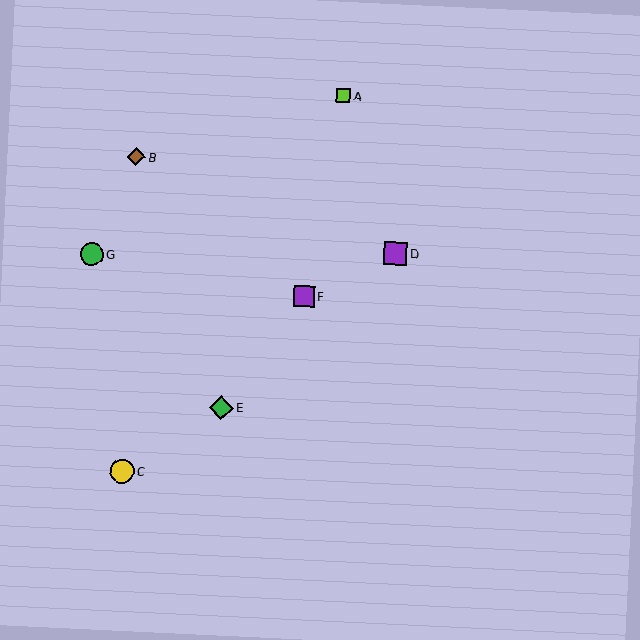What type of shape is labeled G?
Shape G is a green circle.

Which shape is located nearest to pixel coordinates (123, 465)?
The yellow circle (labeled C) at (122, 471) is nearest to that location.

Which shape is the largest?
The yellow circle (labeled C) is the largest.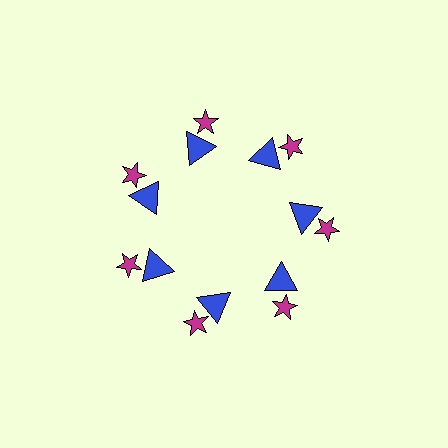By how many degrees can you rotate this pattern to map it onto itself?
The pattern maps onto itself every 51 degrees of rotation.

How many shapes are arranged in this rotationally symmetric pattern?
There are 14 shapes, arranged in 7 groups of 2.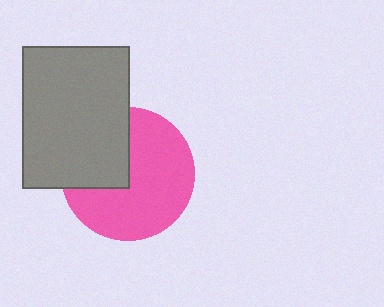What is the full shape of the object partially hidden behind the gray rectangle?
The partially hidden object is a pink circle.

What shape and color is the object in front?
The object in front is a gray rectangle.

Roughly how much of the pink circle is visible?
Most of it is visible (roughly 67%).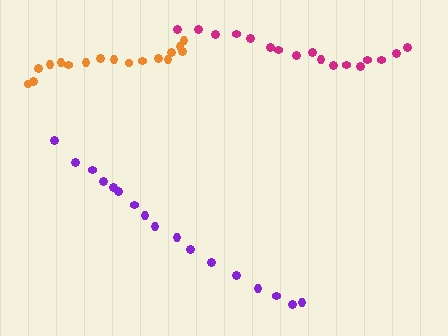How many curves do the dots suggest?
There are 3 distinct paths.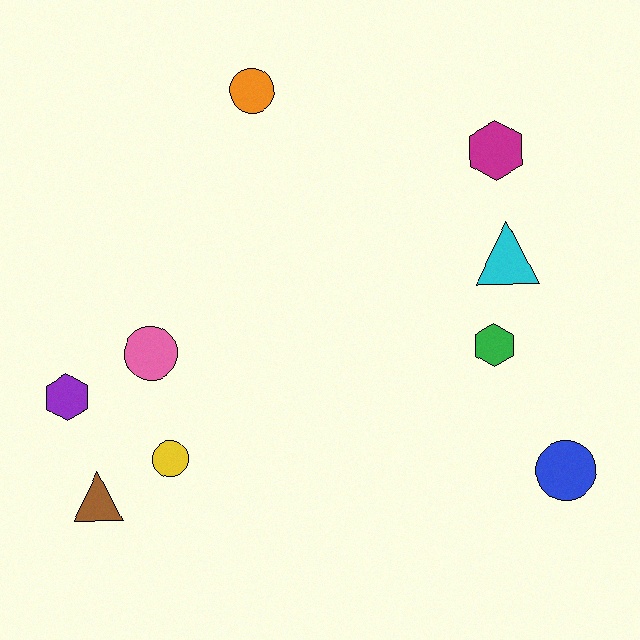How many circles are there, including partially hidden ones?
There are 4 circles.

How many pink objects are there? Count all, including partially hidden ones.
There is 1 pink object.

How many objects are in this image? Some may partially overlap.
There are 9 objects.